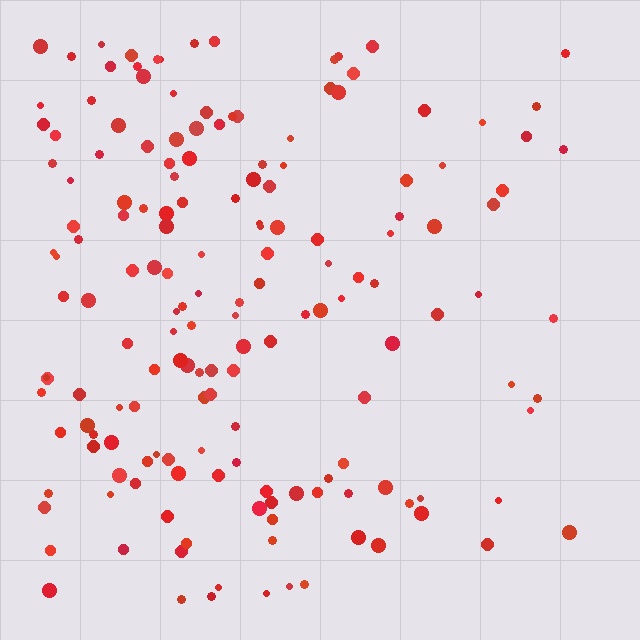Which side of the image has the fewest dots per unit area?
The right.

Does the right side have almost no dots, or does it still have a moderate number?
Still a moderate number, just noticeably fewer than the left.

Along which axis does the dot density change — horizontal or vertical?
Horizontal.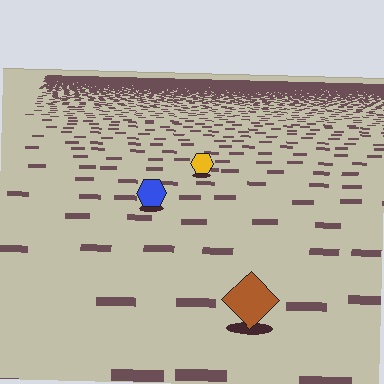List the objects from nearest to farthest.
From nearest to farthest: the brown diamond, the blue hexagon, the yellow hexagon.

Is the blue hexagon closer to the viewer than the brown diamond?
No. The brown diamond is closer — you can tell from the texture gradient: the ground texture is coarser near it.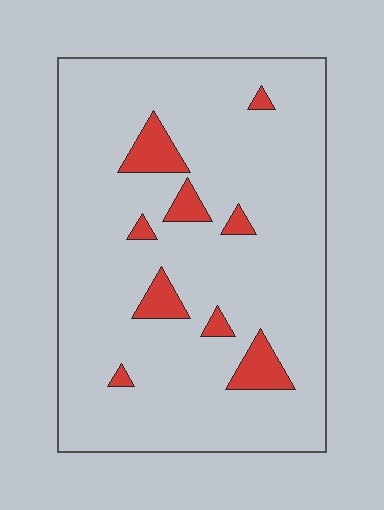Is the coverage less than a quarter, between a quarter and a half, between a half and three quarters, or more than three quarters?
Less than a quarter.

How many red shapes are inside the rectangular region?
9.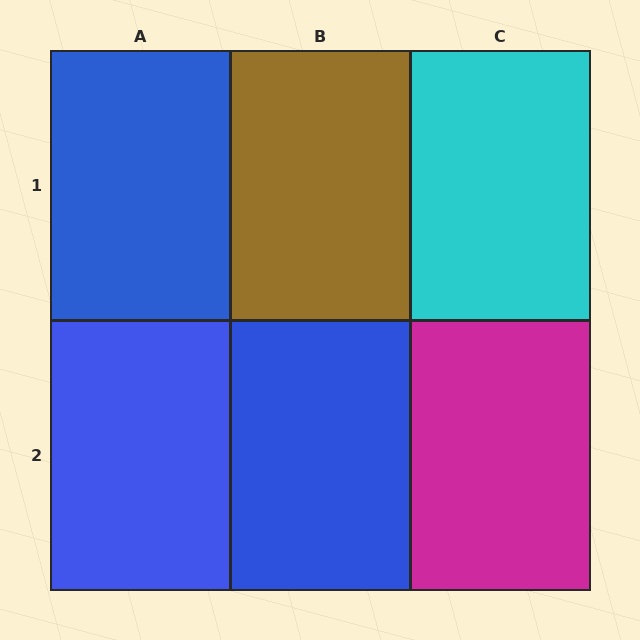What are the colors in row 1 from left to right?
Blue, brown, cyan.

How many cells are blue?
3 cells are blue.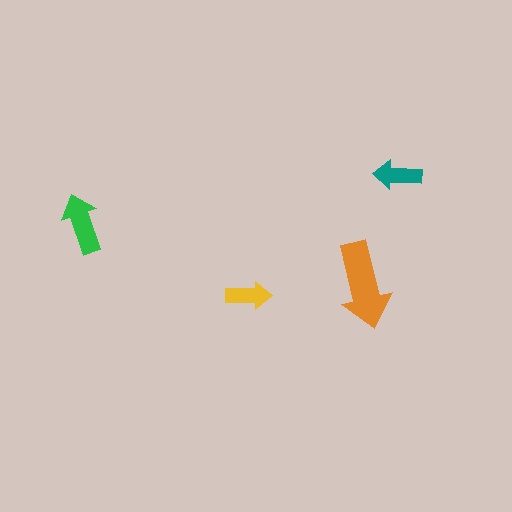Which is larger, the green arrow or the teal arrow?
The green one.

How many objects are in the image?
There are 4 objects in the image.